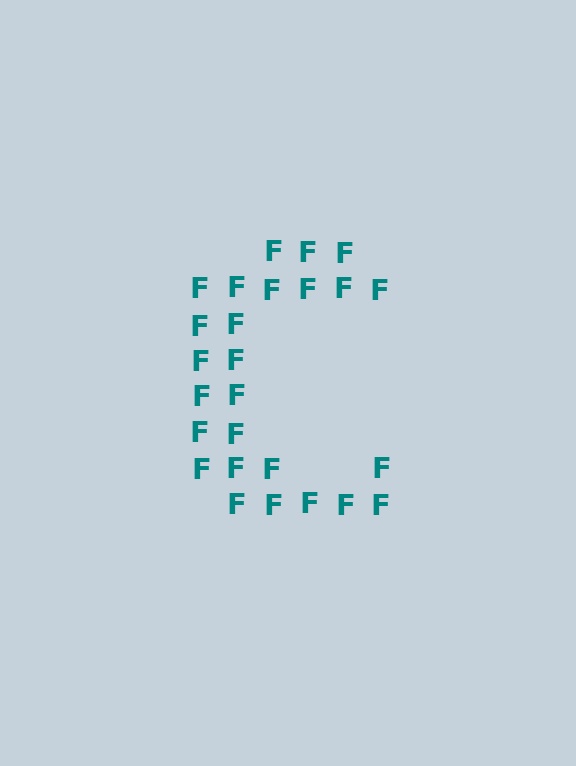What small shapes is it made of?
It is made of small letter F's.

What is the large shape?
The large shape is the letter C.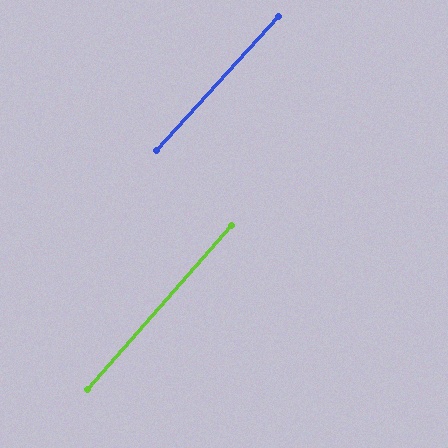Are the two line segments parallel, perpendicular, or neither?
Parallel — their directions differ by only 1.0°.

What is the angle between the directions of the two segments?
Approximately 1 degree.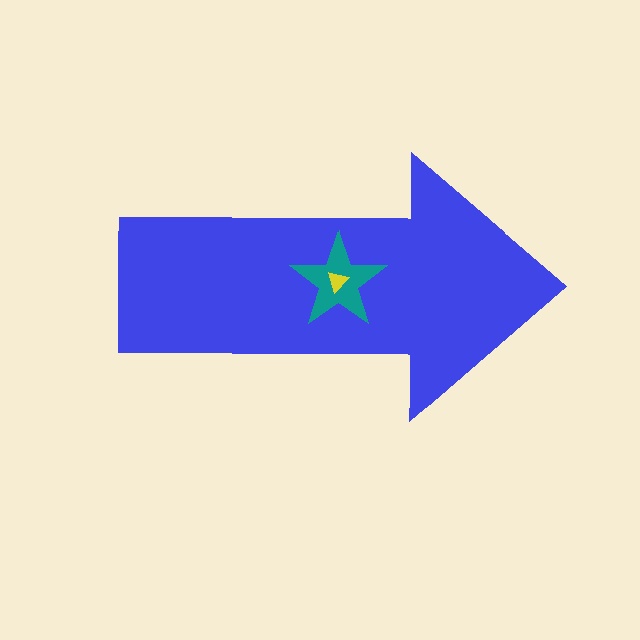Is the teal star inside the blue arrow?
Yes.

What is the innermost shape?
The yellow triangle.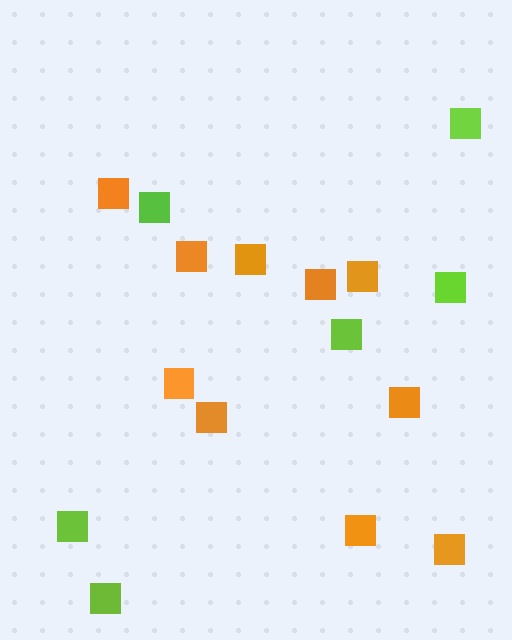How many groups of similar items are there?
There are 2 groups: one group of orange squares (10) and one group of lime squares (6).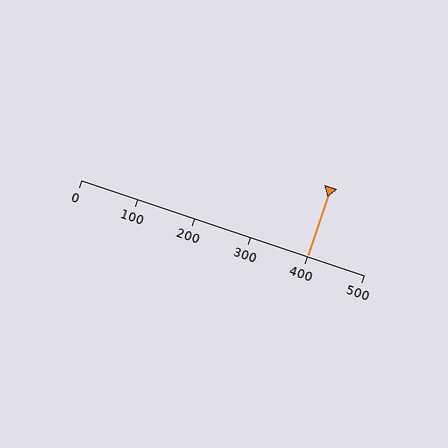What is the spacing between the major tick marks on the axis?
The major ticks are spaced 100 apart.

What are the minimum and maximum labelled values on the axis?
The axis runs from 0 to 500.